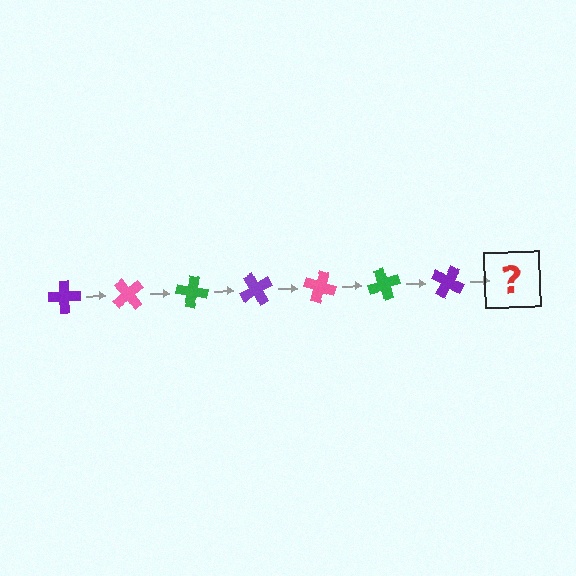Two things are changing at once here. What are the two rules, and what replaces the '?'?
The two rules are that it rotates 50 degrees each step and the color cycles through purple, pink, and green. The '?' should be a pink cross, rotated 350 degrees from the start.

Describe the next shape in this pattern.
It should be a pink cross, rotated 350 degrees from the start.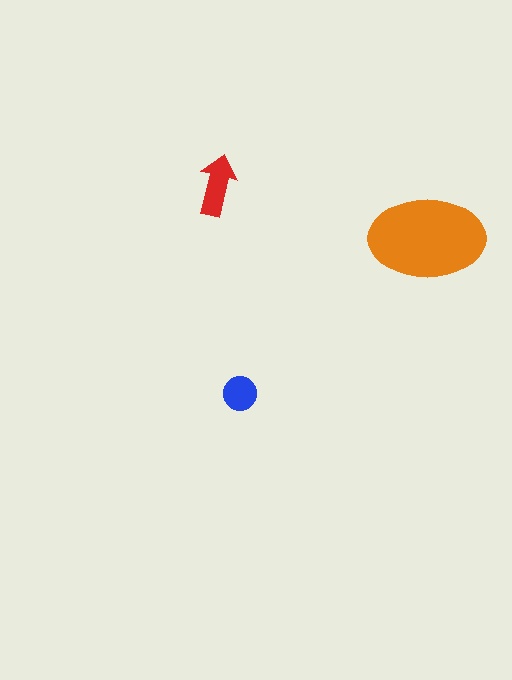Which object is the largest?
The orange ellipse.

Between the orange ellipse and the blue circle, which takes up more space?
The orange ellipse.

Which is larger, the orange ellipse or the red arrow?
The orange ellipse.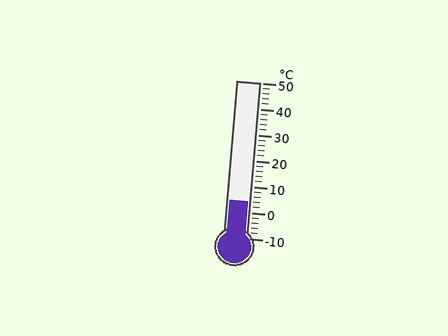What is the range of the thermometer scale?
The thermometer scale ranges from -10°C to 50°C.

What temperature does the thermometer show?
The thermometer shows approximately 4°C.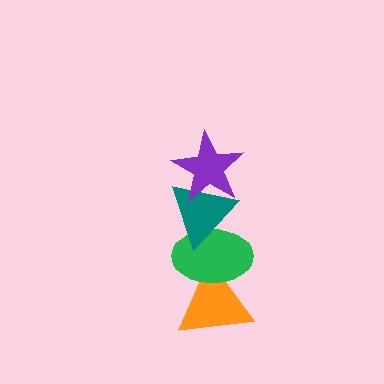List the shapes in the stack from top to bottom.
From top to bottom: the purple star, the teal triangle, the green ellipse, the orange triangle.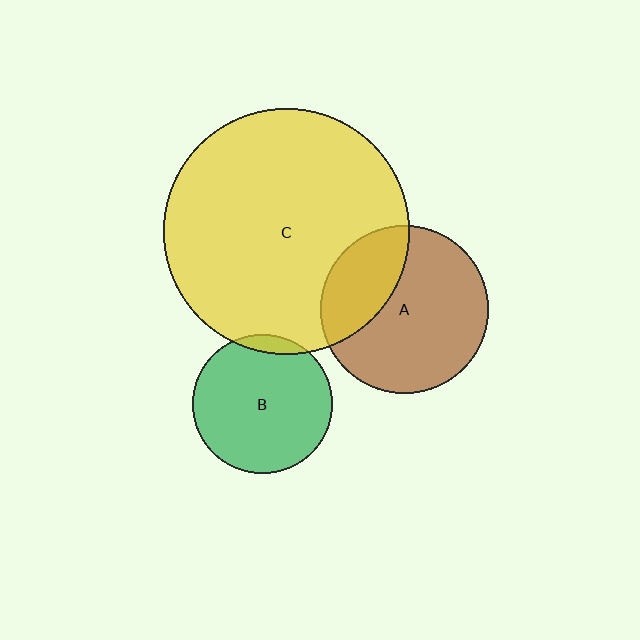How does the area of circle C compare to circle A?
Approximately 2.2 times.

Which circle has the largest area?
Circle C (yellow).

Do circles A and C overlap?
Yes.